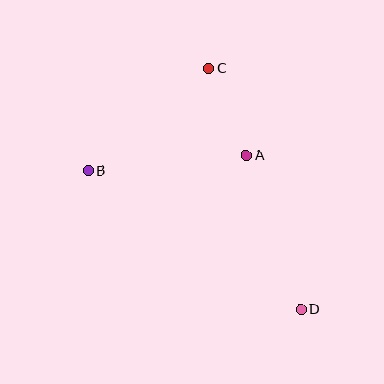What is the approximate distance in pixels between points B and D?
The distance between B and D is approximately 254 pixels.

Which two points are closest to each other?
Points A and C are closest to each other.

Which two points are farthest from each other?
Points C and D are farthest from each other.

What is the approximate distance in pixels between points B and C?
The distance between B and C is approximately 158 pixels.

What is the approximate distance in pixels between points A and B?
The distance between A and B is approximately 159 pixels.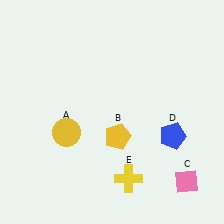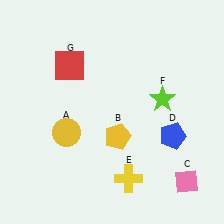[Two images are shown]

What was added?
A lime star (F), a red square (G) were added in Image 2.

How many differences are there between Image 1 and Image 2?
There are 2 differences between the two images.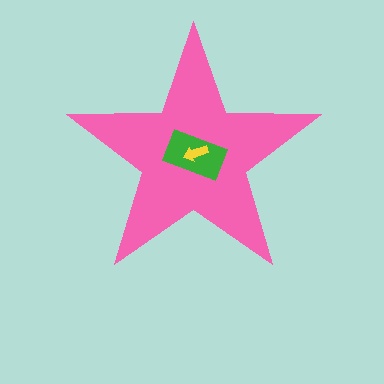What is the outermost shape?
The pink star.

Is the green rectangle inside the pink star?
Yes.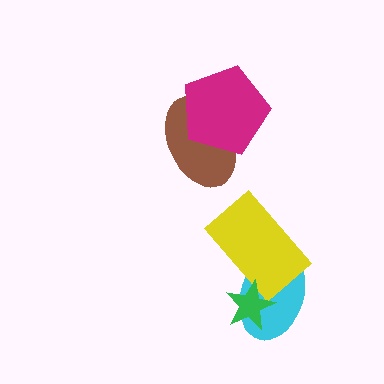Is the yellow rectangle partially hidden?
Yes, it is partially covered by another shape.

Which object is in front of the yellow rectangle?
The green star is in front of the yellow rectangle.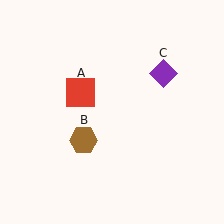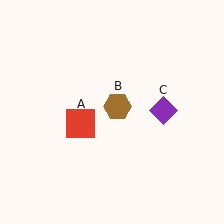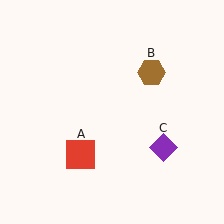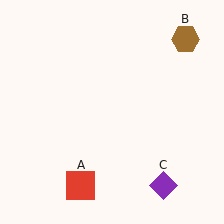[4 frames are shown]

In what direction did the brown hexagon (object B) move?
The brown hexagon (object B) moved up and to the right.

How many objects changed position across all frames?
3 objects changed position: red square (object A), brown hexagon (object B), purple diamond (object C).